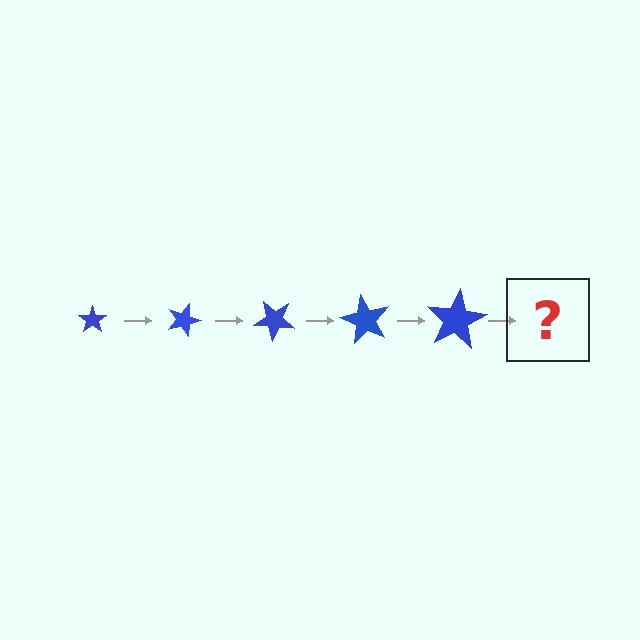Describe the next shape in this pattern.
It should be a star, larger than the previous one and rotated 100 degrees from the start.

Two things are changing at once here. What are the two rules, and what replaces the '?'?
The two rules are that the star grows larger each step and it rotates 20 degrees each step. The '?' should be a star, larger than the previous one and rotated 100 degrees from the start.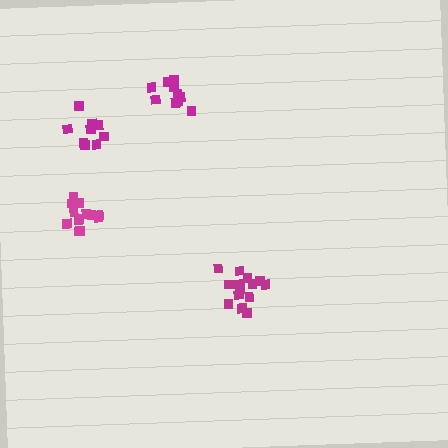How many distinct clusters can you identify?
There are 4 distinct clusters.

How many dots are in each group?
Group 1: 15 dots, Group 2: 14 dots, Group 3: 9 dots, Group 4: 10 dots (48 total).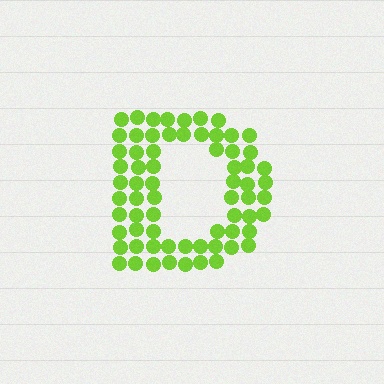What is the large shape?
The large shape is the letter D.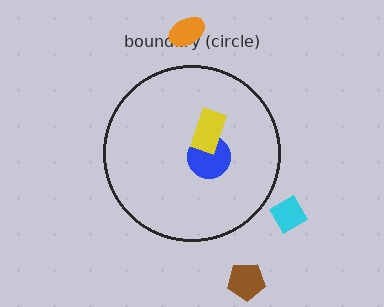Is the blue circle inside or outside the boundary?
Inside.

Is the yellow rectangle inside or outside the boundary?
Inside.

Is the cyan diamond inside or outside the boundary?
Outside.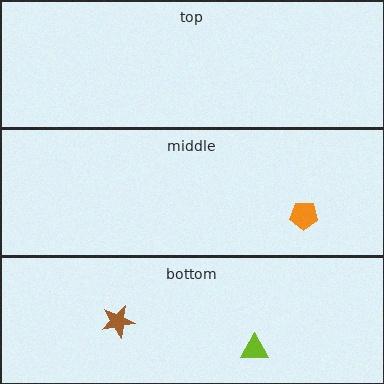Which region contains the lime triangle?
The bottom region.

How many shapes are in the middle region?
1.